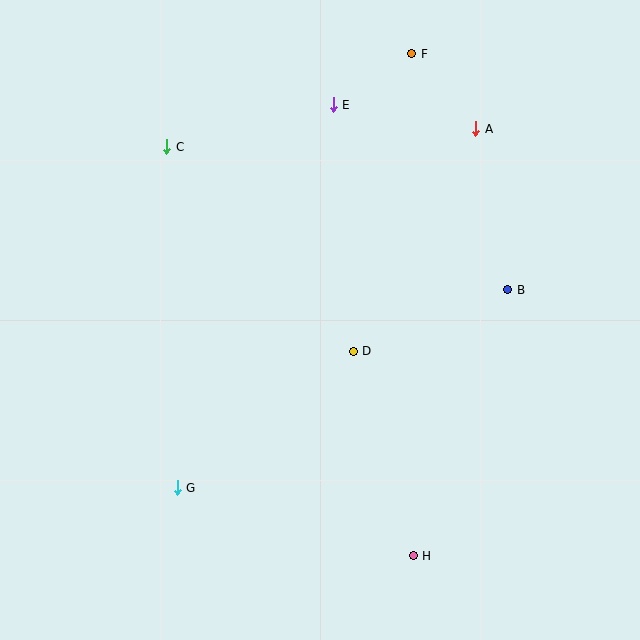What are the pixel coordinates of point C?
Point C is at (167, 147).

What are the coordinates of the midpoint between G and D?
The midpoint between G and D is at (265, 420).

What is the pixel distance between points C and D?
The distance between C and D is 277 pixels.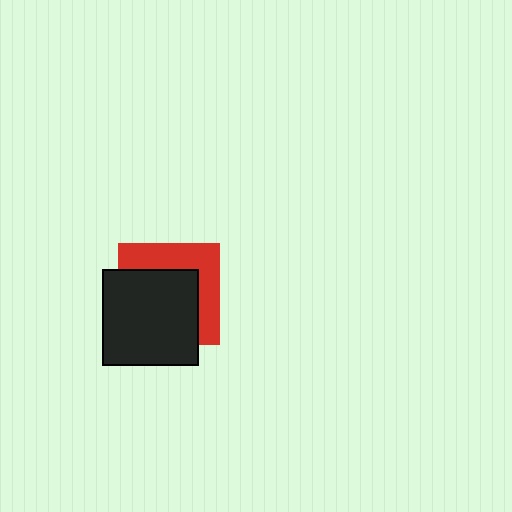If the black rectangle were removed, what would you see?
You would see the complete red square.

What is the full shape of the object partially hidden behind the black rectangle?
The partially hidden object is a red square.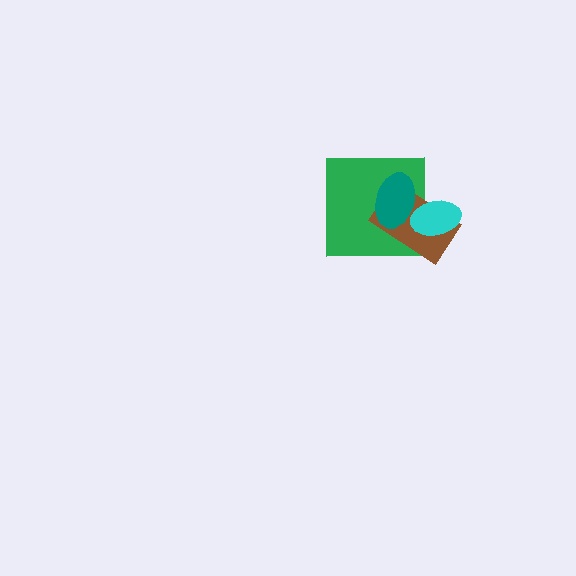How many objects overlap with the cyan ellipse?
3 objects overlap with the cyan ellipse.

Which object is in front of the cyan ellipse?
The teal ellipse is in front of the cyan ellipse.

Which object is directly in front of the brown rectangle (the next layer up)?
The cyan ellipse is directly in front of the brown rectangle.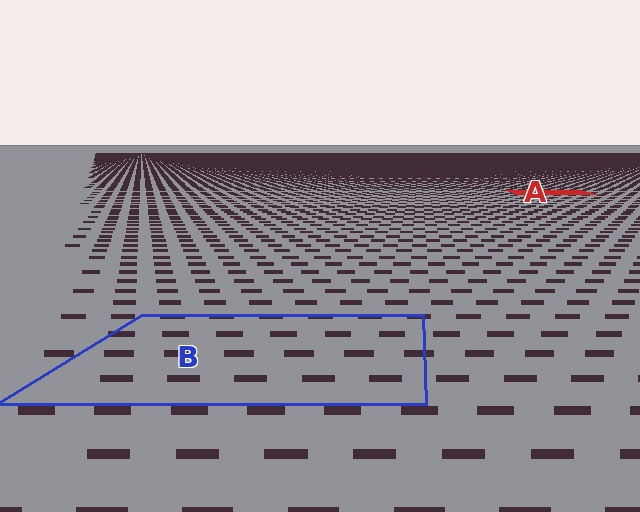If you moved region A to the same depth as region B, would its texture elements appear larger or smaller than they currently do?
They would appear larger. At a closer depth, the same texture elements are projected at a bigger on-screen size.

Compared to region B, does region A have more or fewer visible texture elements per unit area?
Region A has more texture elements per unit area — they are packed more densely because it is farther away.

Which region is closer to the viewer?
Region B is closer. The texture elements there are larger and more spread out.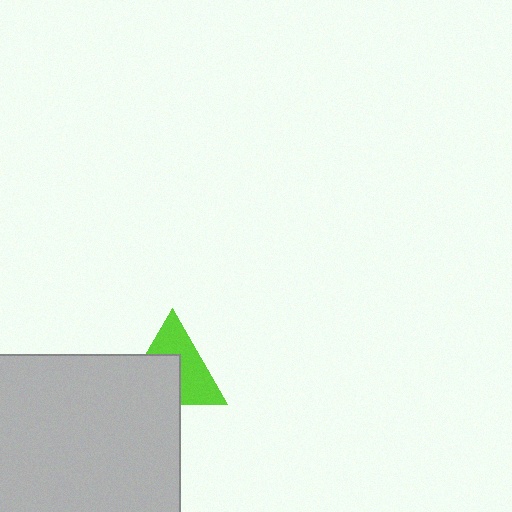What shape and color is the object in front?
The object in front is a light gray square.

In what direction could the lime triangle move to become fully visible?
The lime triangle could move toward the upper-right. That would shift it out from behind the light gray square entirely.